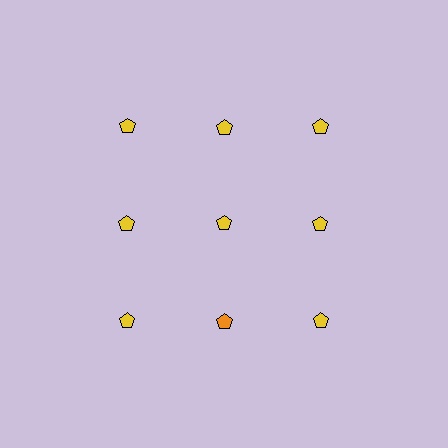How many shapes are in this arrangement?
There are 9 shapes arranged in a grid pattern.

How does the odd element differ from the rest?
It has a different color: orange instead of yellow.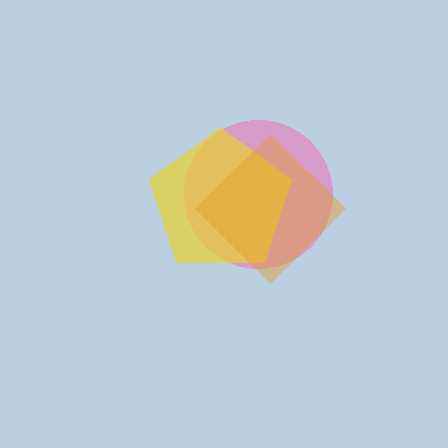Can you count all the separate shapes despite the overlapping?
Yes, there are 3 separate shapes.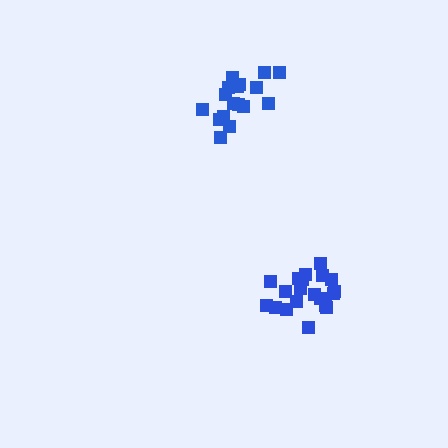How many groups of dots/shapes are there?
There are 2 groups.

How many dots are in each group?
Group 1: 20 dots, Group 2: 18 dots (38 total).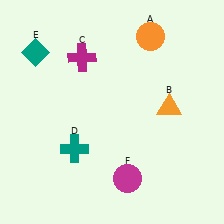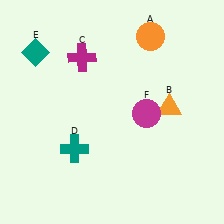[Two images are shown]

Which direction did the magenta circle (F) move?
The magenta circle (F) moved up.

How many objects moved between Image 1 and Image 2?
1 object moved between the two images.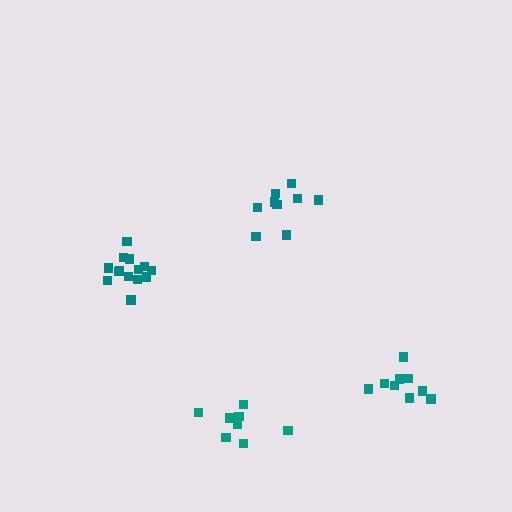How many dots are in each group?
Group 1: 9 dots, Group 2: 8 dots, Group 3: 14 dots, Group 4: 9 dots (40 total).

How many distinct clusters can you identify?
There are 4 distinct clusters.